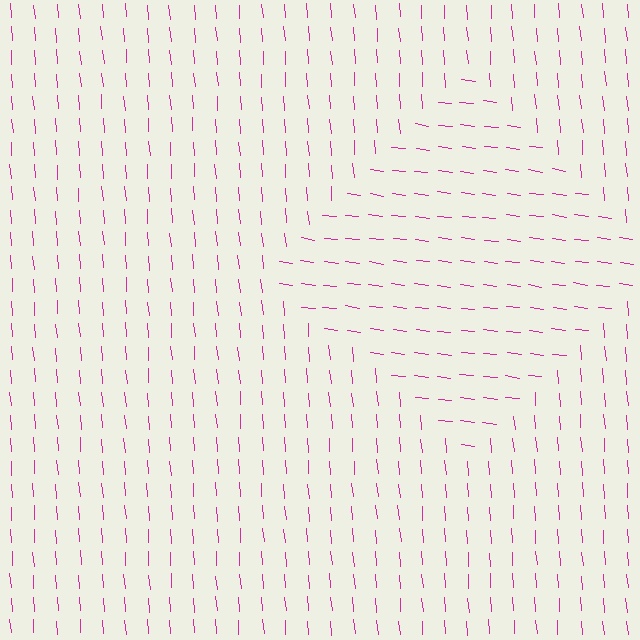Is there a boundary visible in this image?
Yes, there is a texture boundary formed by a change in line orientation.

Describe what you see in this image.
The image is filled with small magenta line segments. A diamond region in the image has lines oriented differently from the surrounding lines, creating a visible texture boundary.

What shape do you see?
I see a diamond.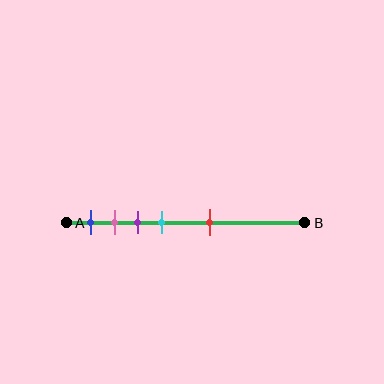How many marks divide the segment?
There are 5 marks dividing the segment.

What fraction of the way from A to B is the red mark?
The red mark is approximately 60% (0.6) of the way from A to B.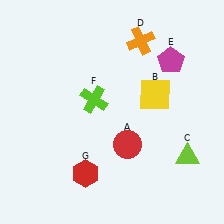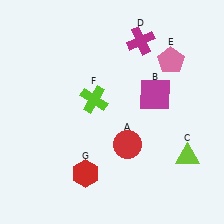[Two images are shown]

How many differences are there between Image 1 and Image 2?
There are 3 differences between the two images.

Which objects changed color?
B changed from yellow to magenta. D changed from orange to magenta. E changed from magenta to pink.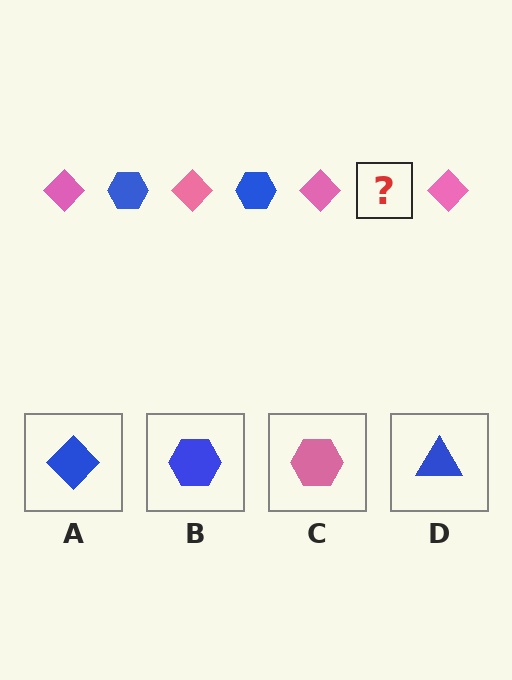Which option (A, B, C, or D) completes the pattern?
B.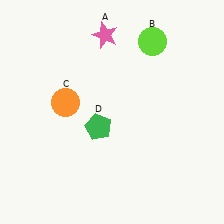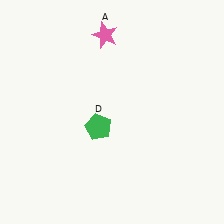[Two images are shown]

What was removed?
The lime circle (B), the orange circle (C) were removed in Image 2.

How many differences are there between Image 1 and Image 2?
There are 2 differences between the two images.